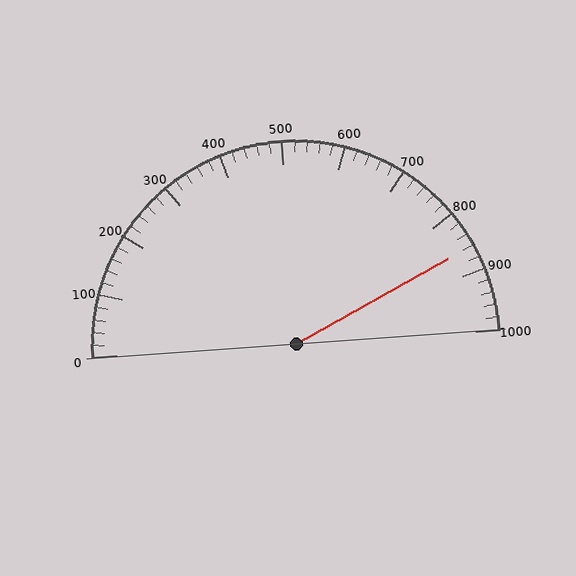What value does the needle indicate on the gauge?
The needle indicates approximately 860.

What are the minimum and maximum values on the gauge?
The gauge ranges from 0 to 1000.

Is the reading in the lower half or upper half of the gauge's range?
The reading is in the upper half of the range (0 to 1000).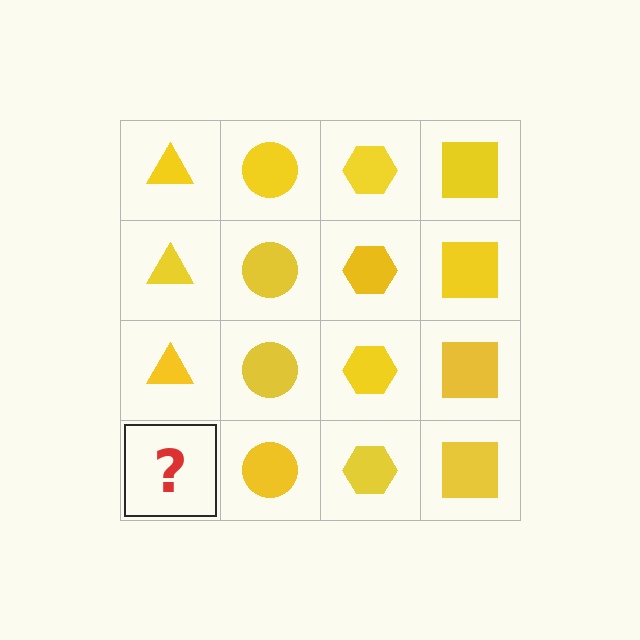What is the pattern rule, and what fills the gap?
The rule is that each column has a consistent shape. The gap should be filled with a yellow triangle.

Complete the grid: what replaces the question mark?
The question mark should be replaced with a yellow triangle.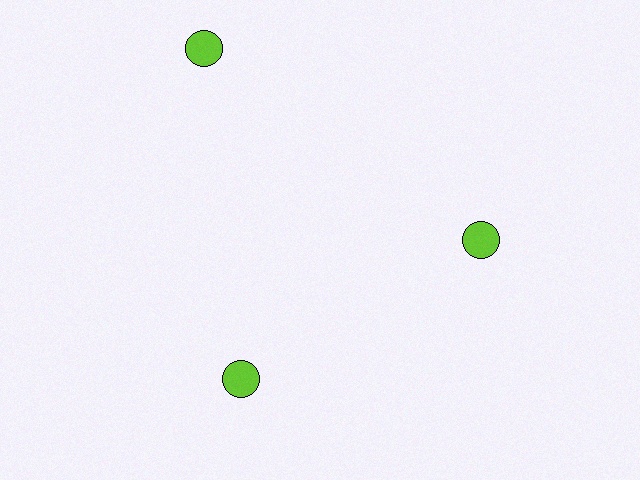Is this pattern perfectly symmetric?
No. The 3 lime circles are arranged in a ring, but one element near the 11 o'clock position is pushed outward from the center, breaking the 3-fold rotational symmetry.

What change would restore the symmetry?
The symmetry would be restored by moving it inward, back onto the ring so that all 3 circles sit at equal angles and equal distance from the center.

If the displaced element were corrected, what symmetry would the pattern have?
It would have 3-fold rotational symmetry — the pattern would map onto itself every 120 degrees.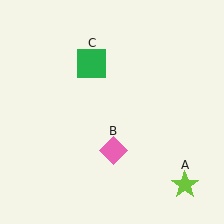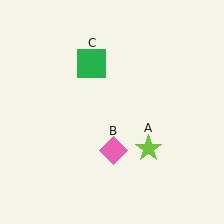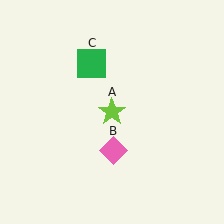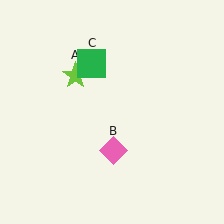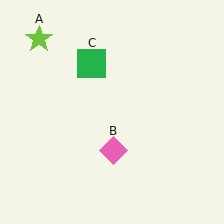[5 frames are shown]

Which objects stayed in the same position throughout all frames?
Pink diamond (object B) and green square (object C) remained stationary.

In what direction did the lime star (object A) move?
The lime star (object A) moved up and to the left.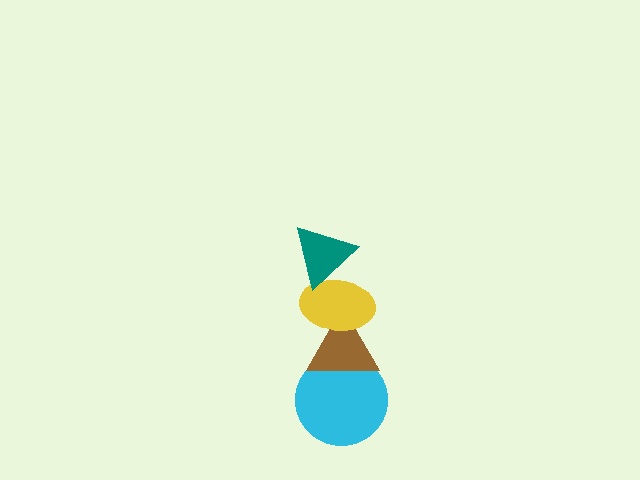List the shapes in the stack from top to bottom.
From top to bottom: the teal triangle, the yellow ellipse, the brown triangle, the cyan circle.